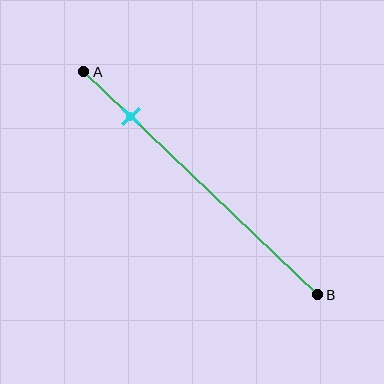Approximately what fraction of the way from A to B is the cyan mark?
The cyan mark is approximately 20% of the way from A to B.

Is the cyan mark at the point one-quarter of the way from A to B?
No, the mark is at about 20% from A, not at the 25% one-quarter point.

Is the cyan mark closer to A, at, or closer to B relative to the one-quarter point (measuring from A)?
The cyan mark is closer to point A than the one-quarter point of segment AB.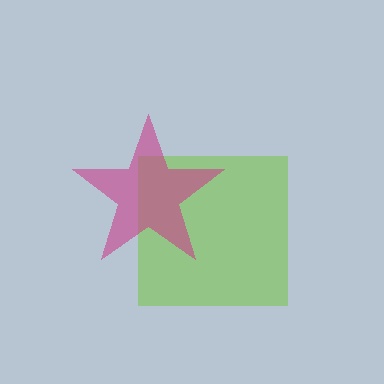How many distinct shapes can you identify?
There are 2 distinct shapes: a lime square, a magenta star.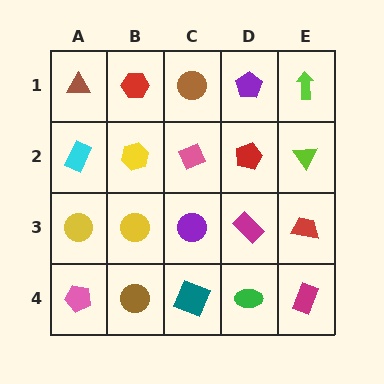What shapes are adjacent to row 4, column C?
A purple circle (row 3, column C), a brown circle (row 4, column B), a green ellipse (row 4, column D).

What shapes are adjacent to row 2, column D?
A purple pentagon (row 1, column D), a magenta rectangle (row 3, column D), a pink diamond (row 2, column C), a lime triangle (row 2, column E).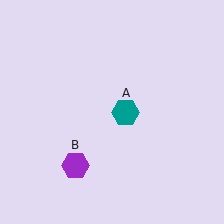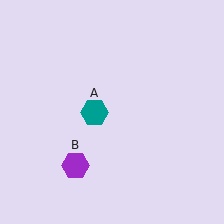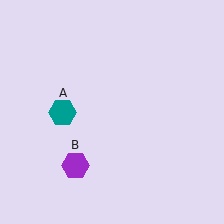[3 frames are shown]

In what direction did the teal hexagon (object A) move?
The teal hexagon (object A) moved left.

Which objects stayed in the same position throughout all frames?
Purple hexagon (object B) remained stationary.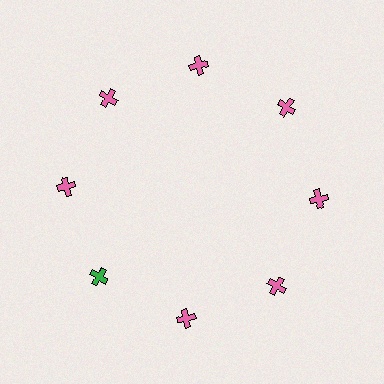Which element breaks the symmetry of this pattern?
The green cross at roughly the 8 o'clock position breaks the symmetry. All other shapes are pink crosses.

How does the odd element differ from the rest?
It has a different color: green instead of pink.